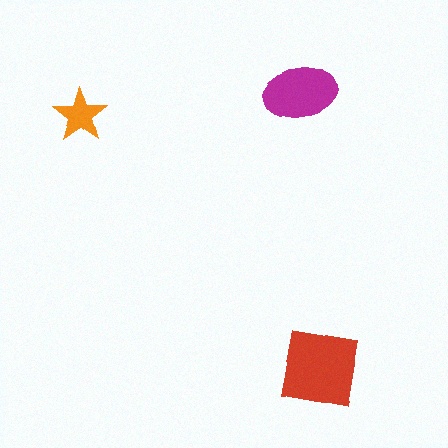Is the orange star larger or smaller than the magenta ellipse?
Smaller.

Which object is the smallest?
The orange star.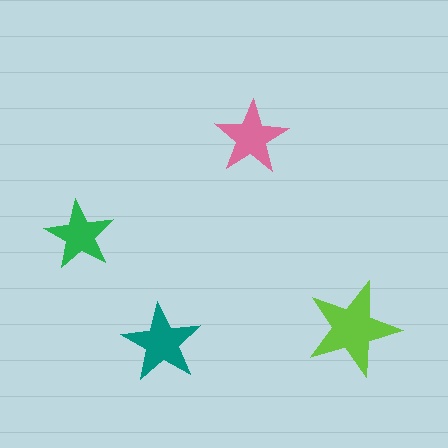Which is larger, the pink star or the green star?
The pink one.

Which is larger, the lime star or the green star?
The lime one.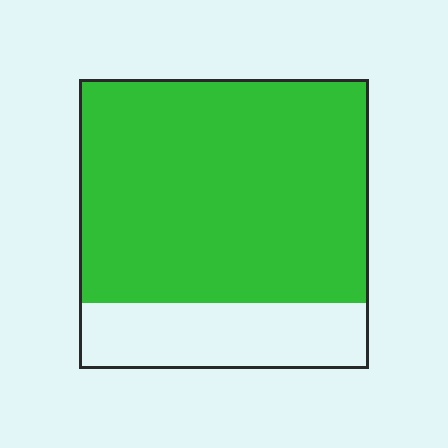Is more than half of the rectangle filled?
Yes.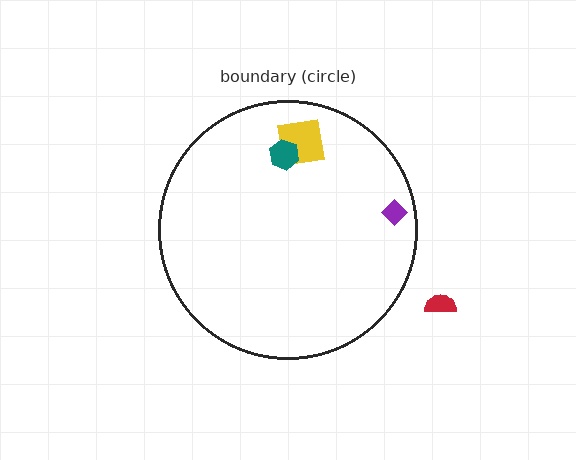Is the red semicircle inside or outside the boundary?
Outside.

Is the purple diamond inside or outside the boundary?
Inside.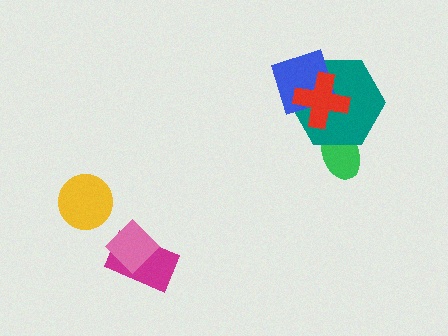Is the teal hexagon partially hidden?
Yes, it is partially covered by another shape.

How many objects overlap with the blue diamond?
2 objects overlap with the blue diamond.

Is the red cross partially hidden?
No, no other shape covers it.